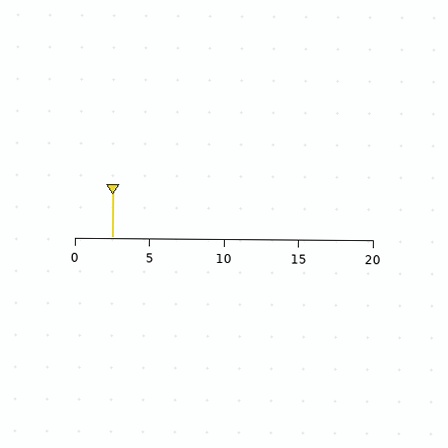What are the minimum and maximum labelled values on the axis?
The axis runs from 0 to 20.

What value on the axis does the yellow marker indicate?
The marker indicates approximately 2.5.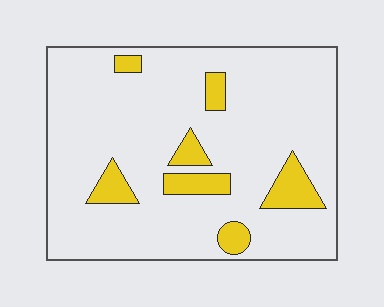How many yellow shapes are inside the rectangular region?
7.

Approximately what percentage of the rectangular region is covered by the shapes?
Approximately 15%.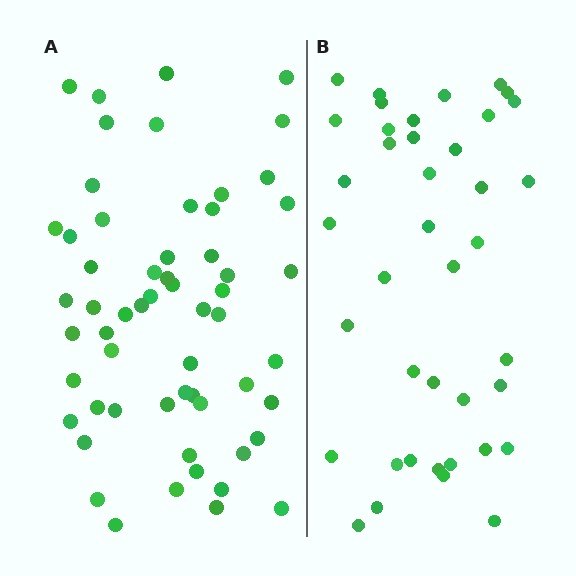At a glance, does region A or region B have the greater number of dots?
Region A (the left region) has more dots.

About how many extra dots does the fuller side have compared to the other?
Region A has approximately 20 more dots than region B.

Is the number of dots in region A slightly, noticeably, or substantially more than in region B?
Region A has substantially more. The ratio is roughly 1.4 to 1.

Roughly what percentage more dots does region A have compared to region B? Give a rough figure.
About 45% more.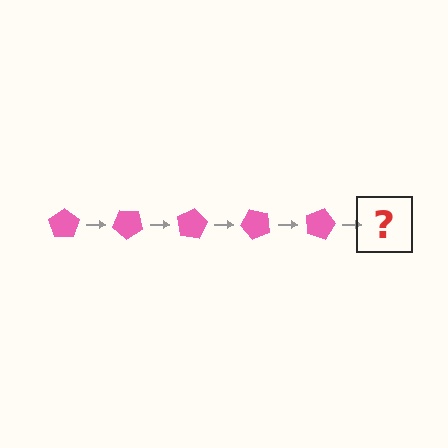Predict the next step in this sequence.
The next step is a pink pentagon rotated 200 degrees.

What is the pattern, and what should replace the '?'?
The pattern is that the pentagon rotates 40 degrees each step. The '?' should be a pink pentagon rotated 200 degrees.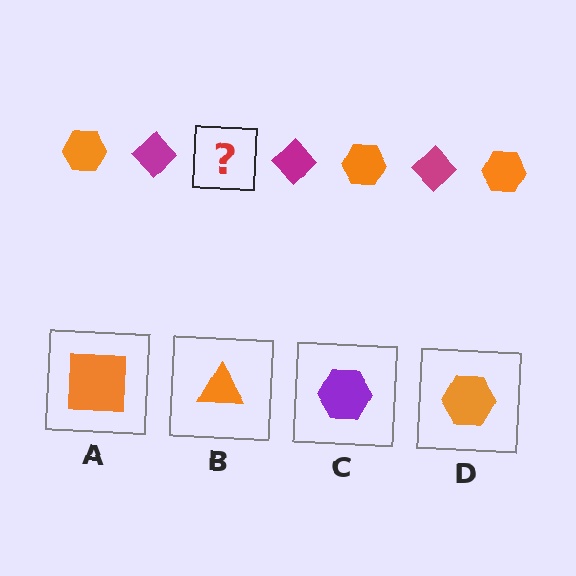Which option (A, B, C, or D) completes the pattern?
D.